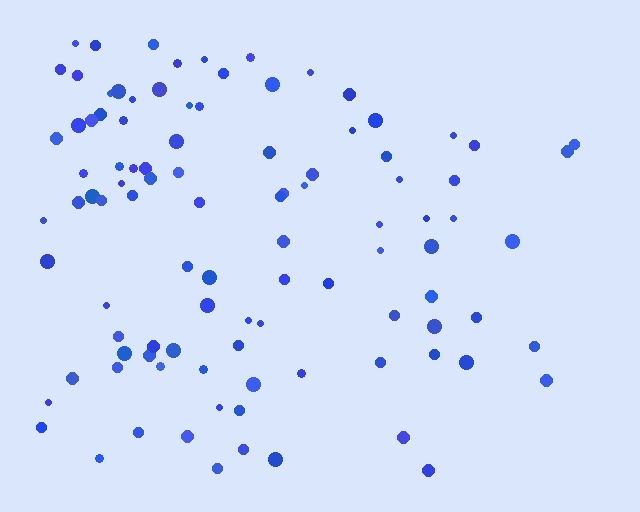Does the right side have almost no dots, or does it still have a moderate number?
Still a moderate number, just noticeably fewer than the left.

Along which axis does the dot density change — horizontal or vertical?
Horizontal.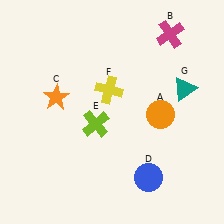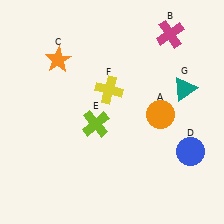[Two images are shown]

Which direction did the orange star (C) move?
The orange star (C) moved up.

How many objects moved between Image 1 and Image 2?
2 objects moved between the two images.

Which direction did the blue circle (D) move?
The blue circle (D) moved right.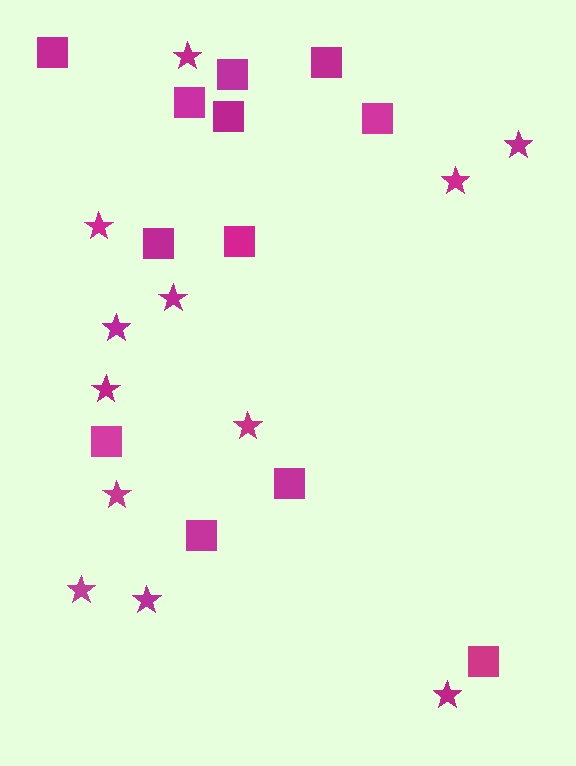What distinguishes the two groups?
There are 2 groups: one group of squares (12) and one group of stars (12).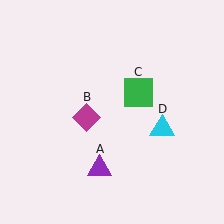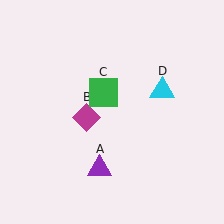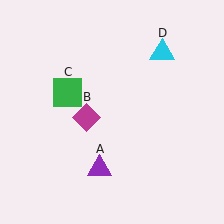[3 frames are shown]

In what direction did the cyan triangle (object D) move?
The cyan triangle (object D) moved up.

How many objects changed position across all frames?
2 objects changed position: green square (object C), cyan triangle (object D).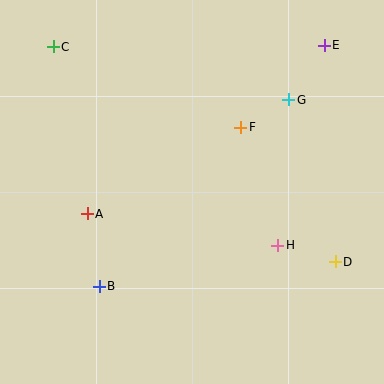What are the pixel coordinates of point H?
Point H is at (278, 245).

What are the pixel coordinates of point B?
Point B is at (99, 286).